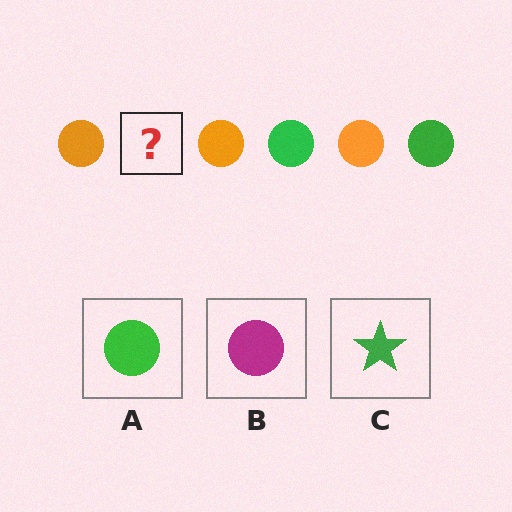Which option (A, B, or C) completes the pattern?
A.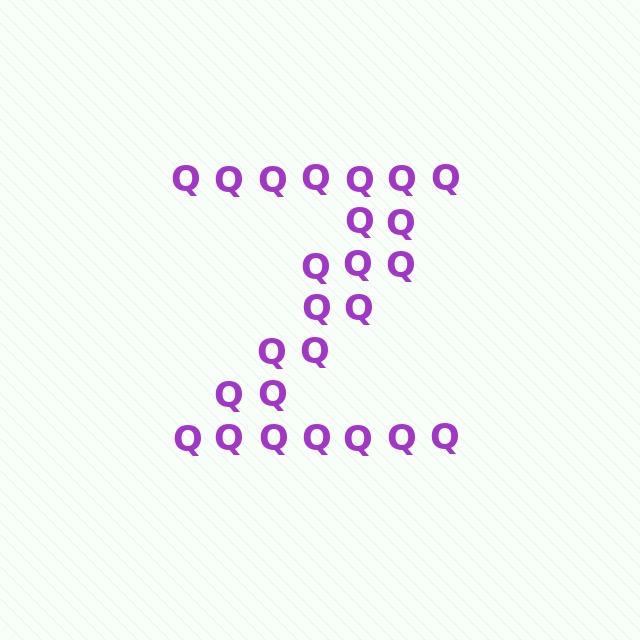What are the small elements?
The small elements are letter Q's.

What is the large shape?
The large shape is the letter Z.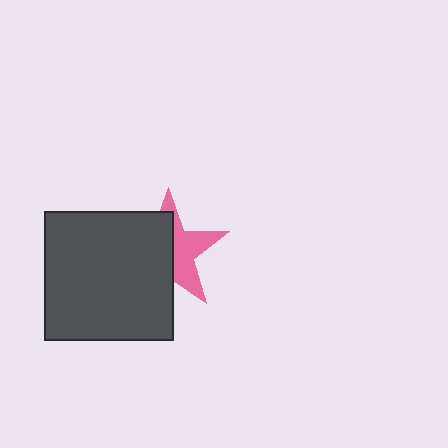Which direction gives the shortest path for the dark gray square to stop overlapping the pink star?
Moving left gives the shortest separation.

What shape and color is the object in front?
The object in front is a dark gray square.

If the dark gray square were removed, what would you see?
You would see the complete pink star.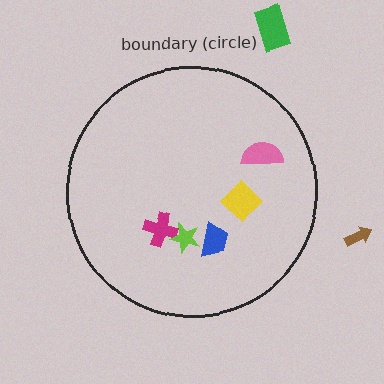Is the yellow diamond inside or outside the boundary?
Inside.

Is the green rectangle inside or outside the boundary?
Outside.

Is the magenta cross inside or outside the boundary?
Inside.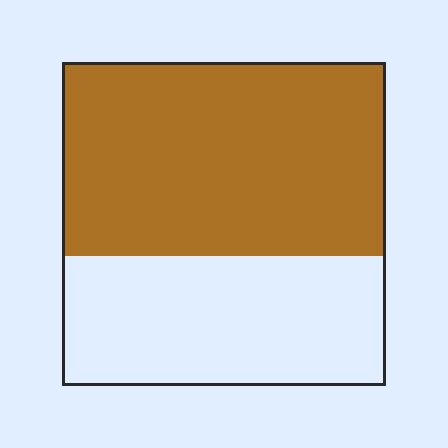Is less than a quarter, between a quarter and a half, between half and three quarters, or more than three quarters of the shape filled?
Between half and three quarters.